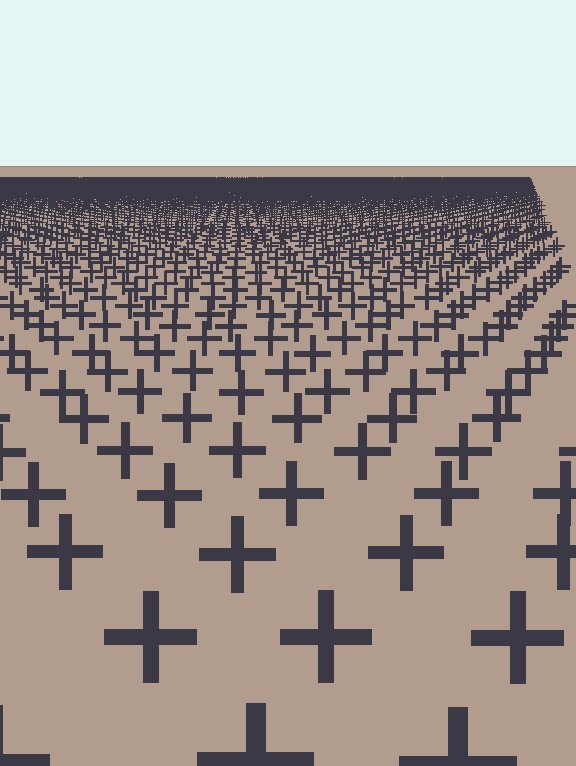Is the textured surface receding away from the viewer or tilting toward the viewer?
The surface is receding away from the viewer. Texture elements get smaller and denser toward the top.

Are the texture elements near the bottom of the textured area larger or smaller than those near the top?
Larger. Near the bottom, elements are closer to the viewer and appear at a bigger on-screen size.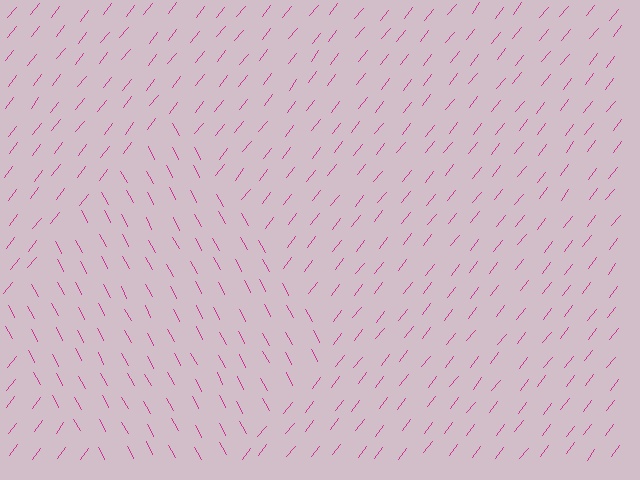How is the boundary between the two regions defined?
The boundary is defined purely by a change in line orientation (approximately 66 degrees difference). All lines are the same color and thickness.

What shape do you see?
I see a diamond.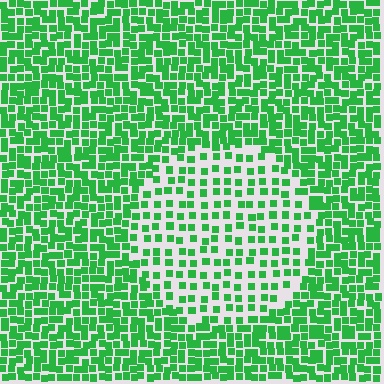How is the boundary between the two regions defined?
The boundary is defined by a change in element density (approximately 2.1x ratio). All elements are the same color, size, and shape.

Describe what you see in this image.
The image contains small green elements arranged at two different densities. A circle-shaped region is visible where the elements are less densely packed than the surrounding area.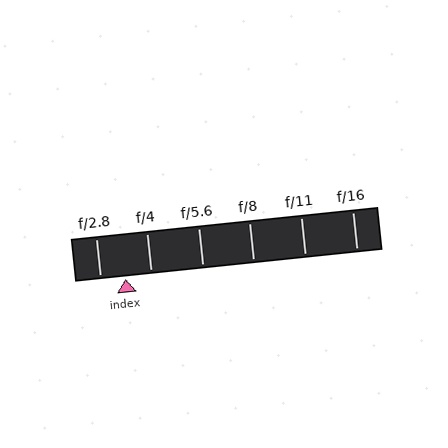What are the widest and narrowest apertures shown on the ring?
The widest aperture shown is f/2.8 and the narrowest is f/16.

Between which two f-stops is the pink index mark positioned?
The index mark is between f/2.8 and f/4.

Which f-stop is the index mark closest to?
The index mark is closest to f/2.8.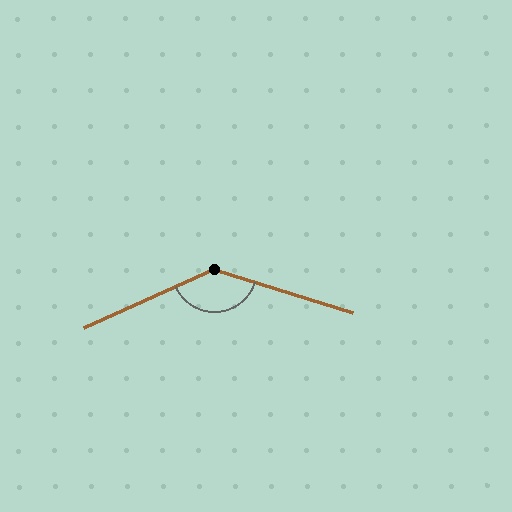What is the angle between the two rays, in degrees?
Approximately 138 degrees.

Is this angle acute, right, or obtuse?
It is obtuse.